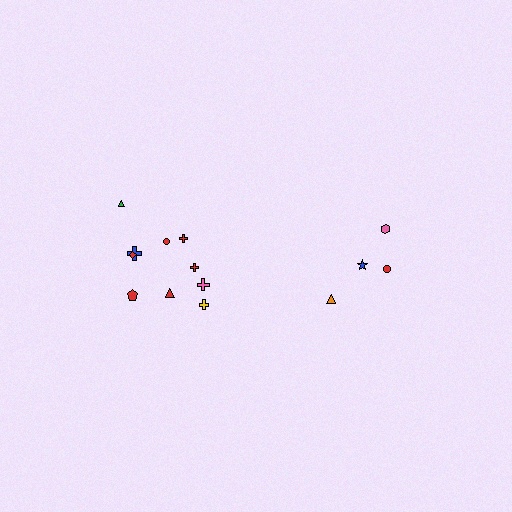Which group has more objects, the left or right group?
The left group.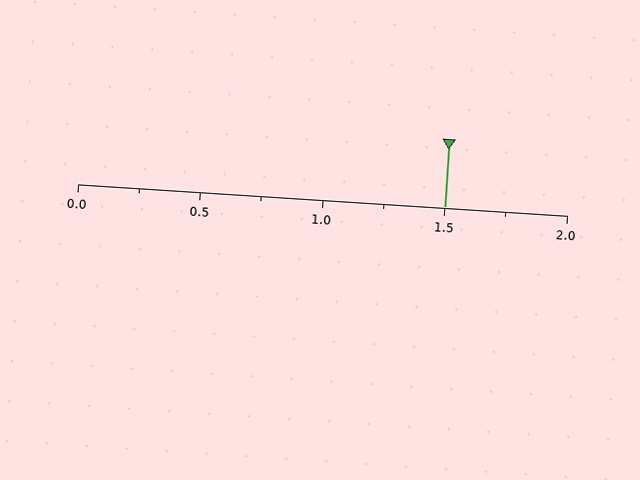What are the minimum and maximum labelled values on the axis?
The axis runs from 0.0 to 2.0.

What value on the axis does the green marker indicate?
The marker indicates approximately 1.5.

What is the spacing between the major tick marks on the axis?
The major ticks are spaced 0.5 apart.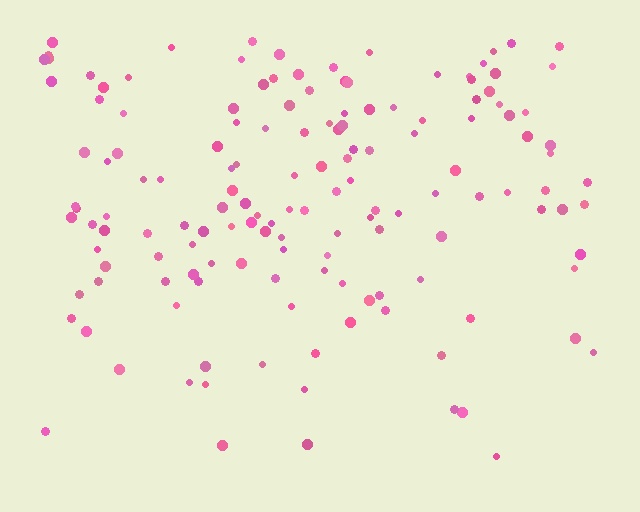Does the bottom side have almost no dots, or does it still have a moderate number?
Still a moderate number, just noticeably fewer than the top.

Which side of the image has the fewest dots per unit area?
The bottom.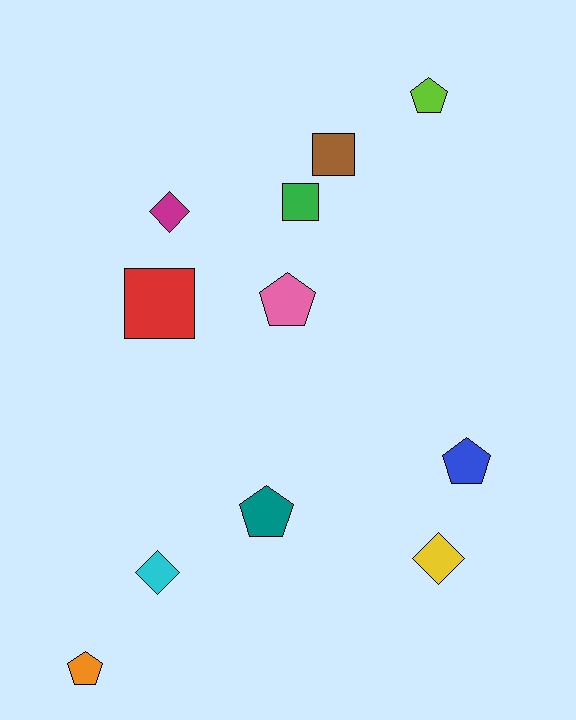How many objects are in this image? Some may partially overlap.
There are 11 objects.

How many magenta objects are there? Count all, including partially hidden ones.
There is 1 magenta object.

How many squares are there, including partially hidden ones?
There are 3 squares.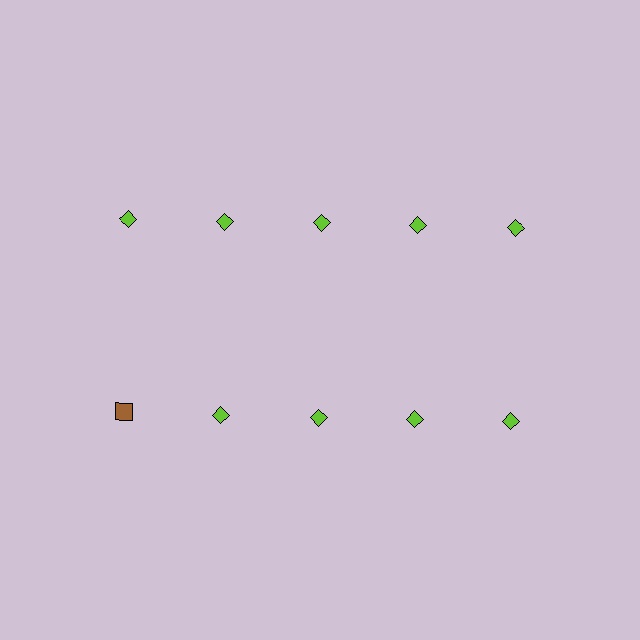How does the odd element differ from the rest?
It differs in both color (brown instead of lime) and shape (square instead of diamond).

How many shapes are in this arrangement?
There are 10 shapes arranged in a grid pattern.